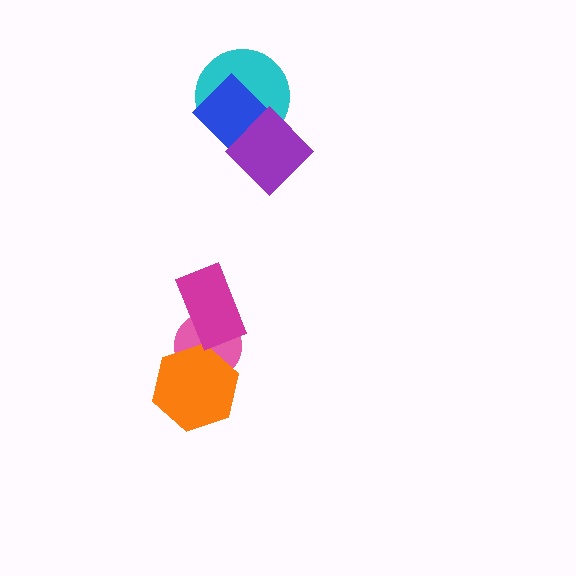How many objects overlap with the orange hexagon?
1 object overlaps with the orange hexagon.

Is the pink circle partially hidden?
Yes, it is partially covered by another shape.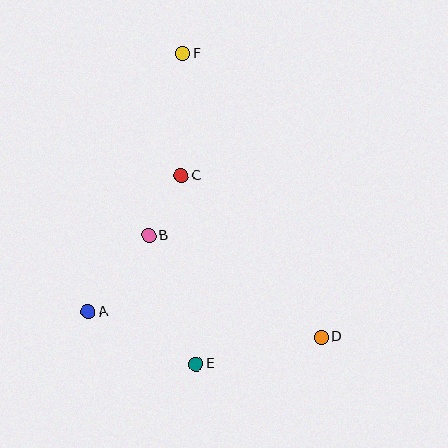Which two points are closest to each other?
Points B and C are closest to each other.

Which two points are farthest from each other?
Points D and F are farthest from each other.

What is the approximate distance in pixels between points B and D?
The distance between B and D is approximately 200 pixels.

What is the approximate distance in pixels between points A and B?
The distance between A and B is approximately 98 pixels.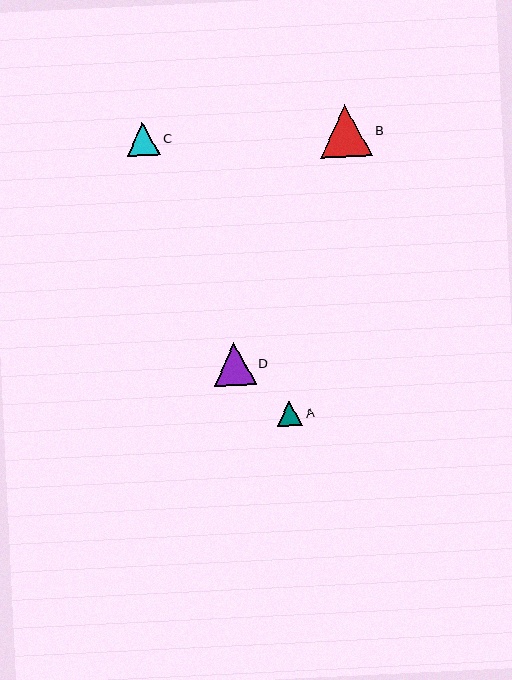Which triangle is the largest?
Triangle B is the largest with a size of approximately 52 pixels.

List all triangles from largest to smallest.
From largest to smallest: B, D, C, A.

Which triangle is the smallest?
Triangle A is the smallest with a size of approximately 25 pixels.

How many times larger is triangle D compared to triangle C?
Triangle D is approximately 1.3 times the size of triangle C.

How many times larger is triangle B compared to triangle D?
Triangle B is approximately 1.2 times the size of triangle D.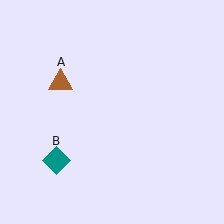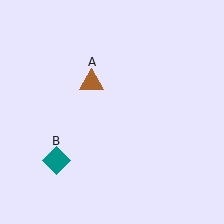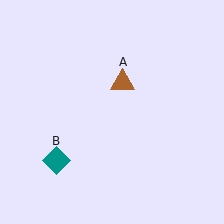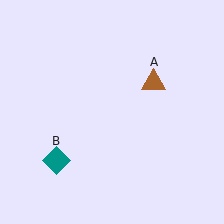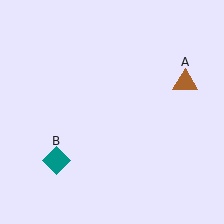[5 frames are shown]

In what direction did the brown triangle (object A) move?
The brown triangle (object A) moved right.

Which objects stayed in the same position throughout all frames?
Teal diamond (object B) remained stationary.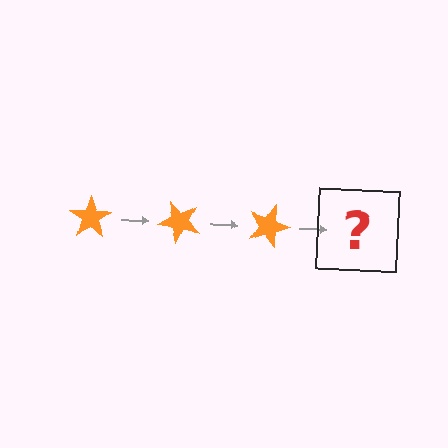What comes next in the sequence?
The next element should be an orange star rotated 135 degrees.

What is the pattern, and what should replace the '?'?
The pattern is that the star rotates 45 degrees each step. The '?' should be an orange star rotated 135 degrees.